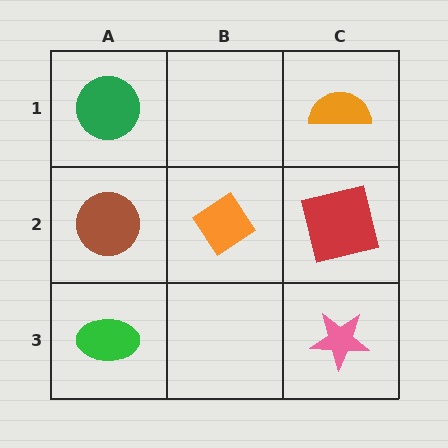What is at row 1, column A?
A green circle.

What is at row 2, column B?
An orange diamond.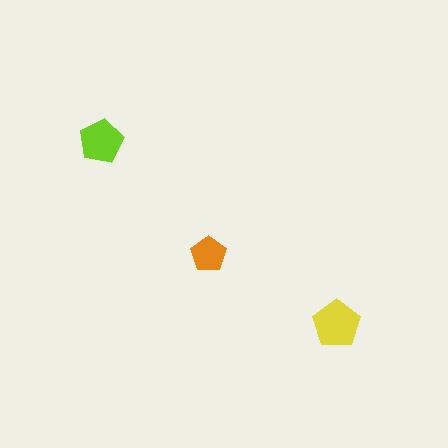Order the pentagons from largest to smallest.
the yellow one, the lime one, the orange one.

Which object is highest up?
The lime pentagon is topmost.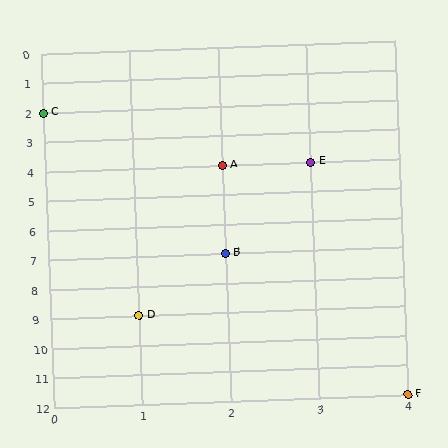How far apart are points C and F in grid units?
Points C and F are 4 columns and 10 rows apart (about 10.8 grid units diagonally).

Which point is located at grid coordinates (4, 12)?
Point F is at (4, 12).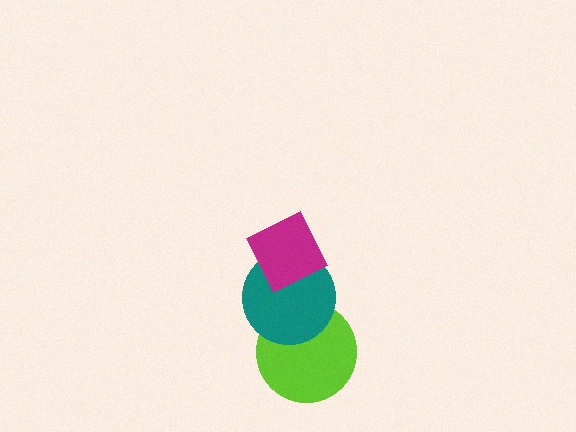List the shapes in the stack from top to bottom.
From top to bottom: the magenta diamond, the teal circle, the lime circle.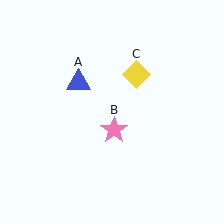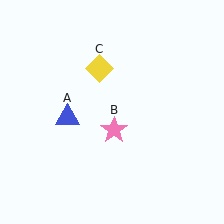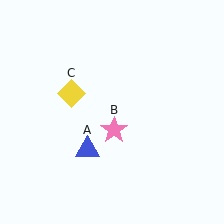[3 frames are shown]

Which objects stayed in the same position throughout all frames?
Pink star (object B) remained stationary.